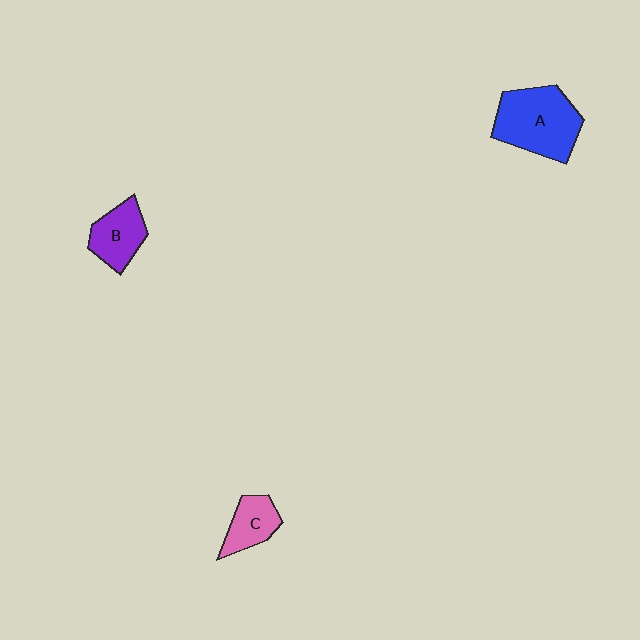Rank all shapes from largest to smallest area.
From largest to smallest: A (blue), B (purple), C (pink).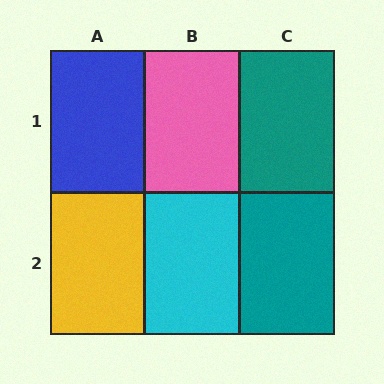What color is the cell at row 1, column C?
Teal.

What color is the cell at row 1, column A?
Blue.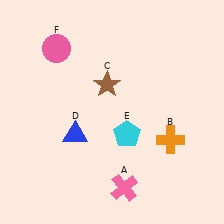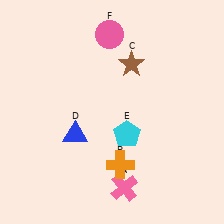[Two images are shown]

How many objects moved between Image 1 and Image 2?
3 objects moved between the two images.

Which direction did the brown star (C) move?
The brown star (C) moved right.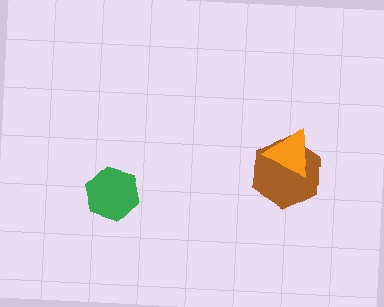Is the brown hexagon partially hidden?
Yes, it is partially covered by another shape.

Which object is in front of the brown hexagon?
The orange triangle is in front of the brown hexagon.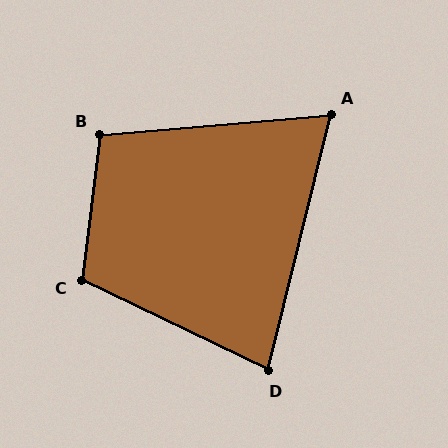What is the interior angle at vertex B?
Approximately 102 degrees (obtuse).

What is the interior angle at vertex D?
Approximately 78 degrees (acute).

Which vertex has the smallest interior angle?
A, at approximately 71 degrees.